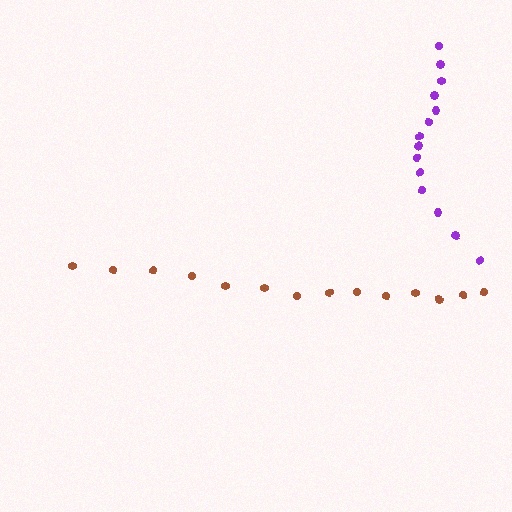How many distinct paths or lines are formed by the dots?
There are 2 distinct paths.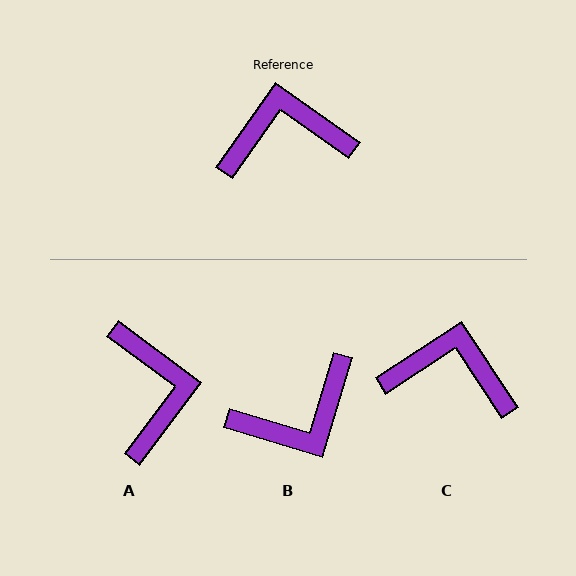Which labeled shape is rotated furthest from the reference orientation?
B, about 162 degrees away.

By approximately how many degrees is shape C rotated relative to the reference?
Approximately 21 degrees clockwise.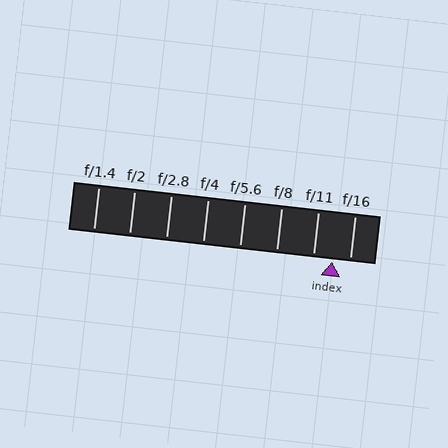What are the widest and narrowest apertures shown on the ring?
The widest aperture shown is f/1.4 and the narrowest is f/16.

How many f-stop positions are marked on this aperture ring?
There are 8 f-stop positions marked.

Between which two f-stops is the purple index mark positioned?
The index mark is between f/11 and f/16.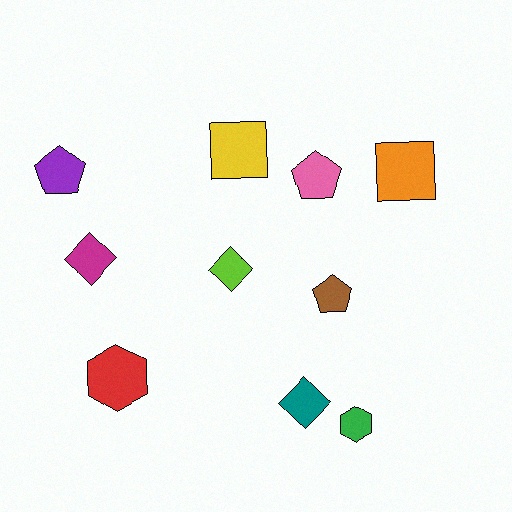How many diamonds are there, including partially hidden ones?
There are 3 diamonds.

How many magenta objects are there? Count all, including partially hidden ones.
There is 1 magenta object.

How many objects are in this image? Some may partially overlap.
There are 10 objects.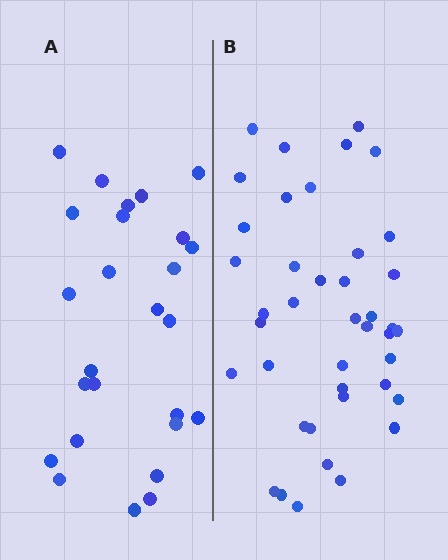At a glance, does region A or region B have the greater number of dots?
Region B (the right region) has more dots.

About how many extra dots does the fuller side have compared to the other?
Region B has approximately 15 more dots than region A.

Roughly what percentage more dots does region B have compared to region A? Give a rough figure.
About 60% more.